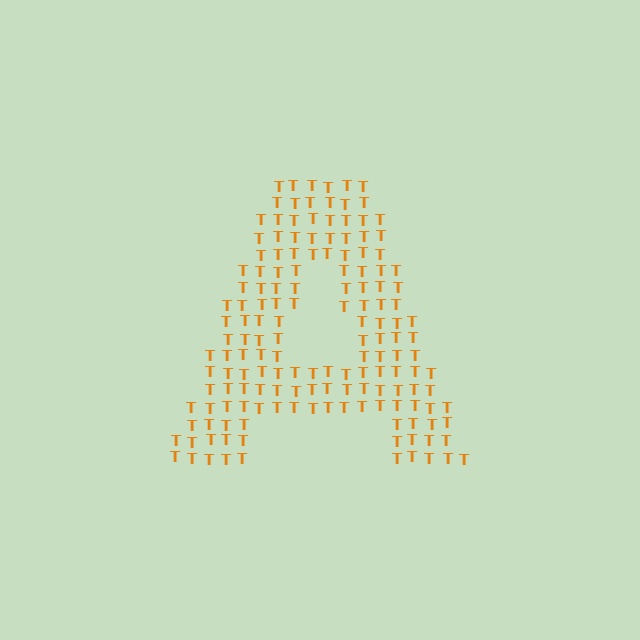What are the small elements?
The small elements are letter T's.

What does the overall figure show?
The overall figure shows the letter A.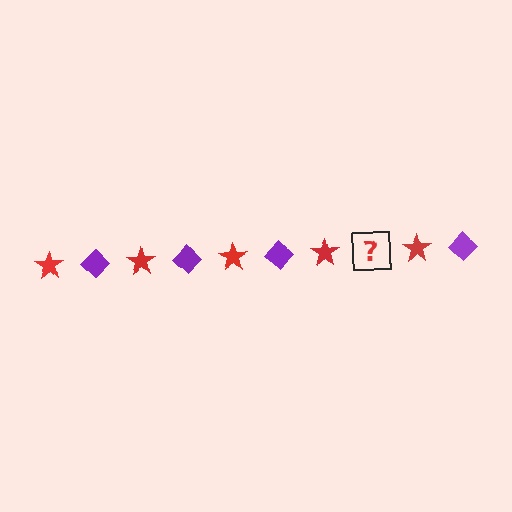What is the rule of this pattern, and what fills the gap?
The rule is that the pattern alternates between red star and purple diamond. The gap should be filled with a purple diamond.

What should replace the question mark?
The question mark should be replaced with a purple diamond.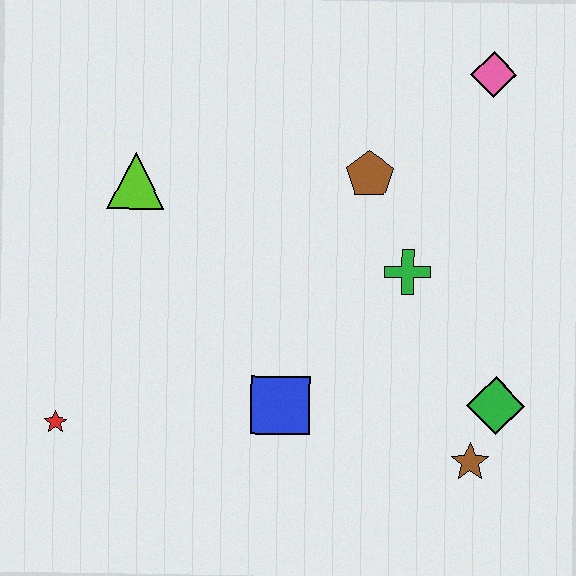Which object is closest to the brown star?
The green diamond is closest to the brown star.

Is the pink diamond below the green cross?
No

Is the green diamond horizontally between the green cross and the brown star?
No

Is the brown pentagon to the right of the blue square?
Yes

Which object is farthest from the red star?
The pink diamond is farthest from the red star.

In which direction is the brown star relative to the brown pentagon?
The brown star is below the brown pentagon.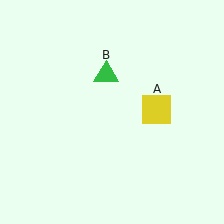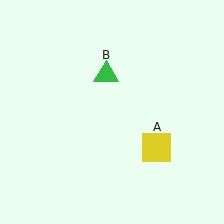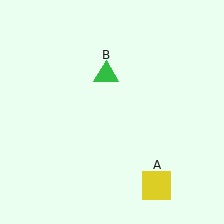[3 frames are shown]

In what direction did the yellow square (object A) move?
The yellow square (object A) moved down.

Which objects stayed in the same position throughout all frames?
Green triangle (object B) remained stationary.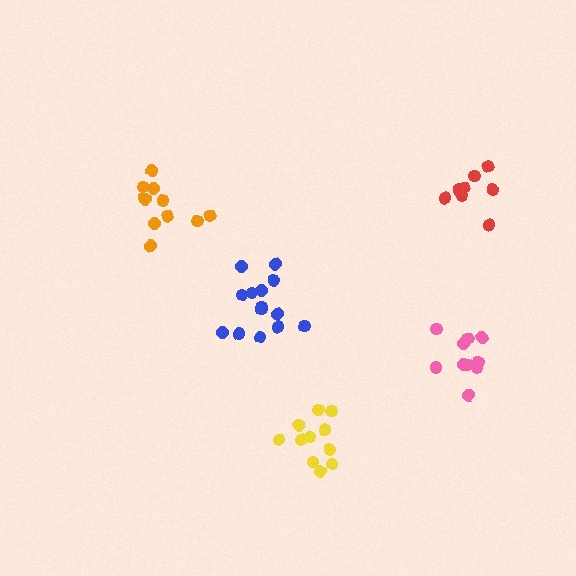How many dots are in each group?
Group 1: 11 dots, Group 2: 10 dots, Group 3: 10 dots, Group 4: 14 dots, Group 5: 11 dots (56 total).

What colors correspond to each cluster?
The clusters are colored: orange, red, pink, blue, yellow.